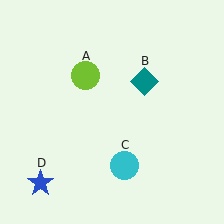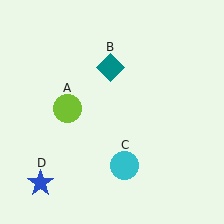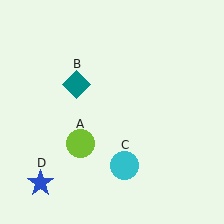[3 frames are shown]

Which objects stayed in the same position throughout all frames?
Cyan circle (object C) and blue star (object D) remained stationary.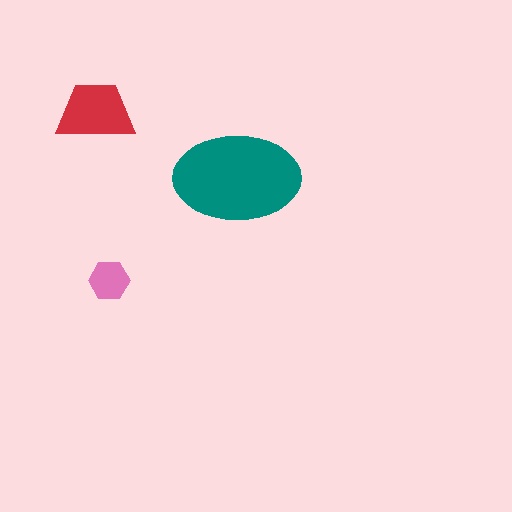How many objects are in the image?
There are 3 objects in the image.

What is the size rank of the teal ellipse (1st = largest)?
1st.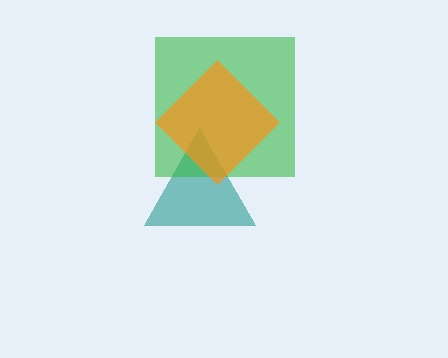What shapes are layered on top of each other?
The layered shapes are: a teal triangle, a green square, an orange diamond.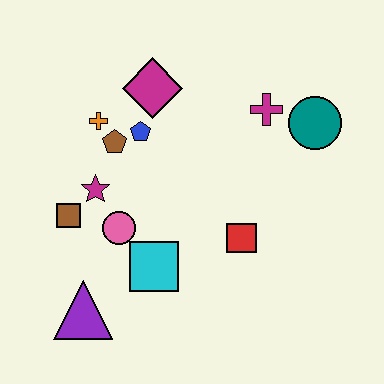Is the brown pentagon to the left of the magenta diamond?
Yes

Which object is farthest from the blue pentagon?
The purple triangle is farthest from the blue pentagon.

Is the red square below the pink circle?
Yes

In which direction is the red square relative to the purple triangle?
The red square is to the right of the purple triangle.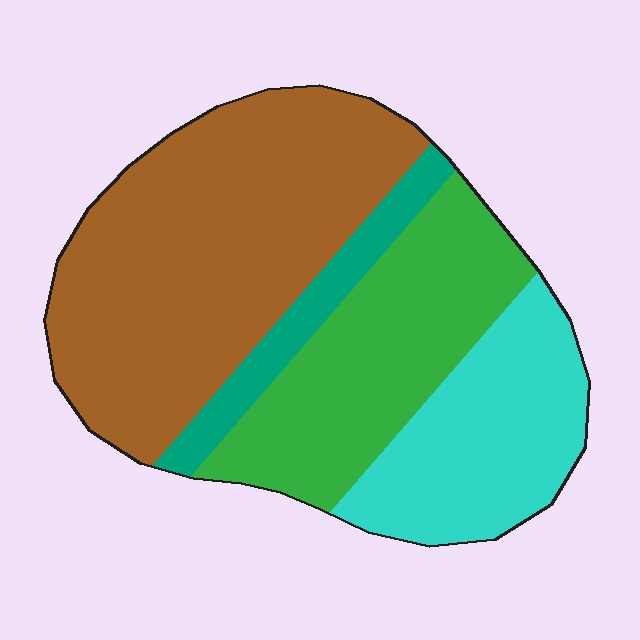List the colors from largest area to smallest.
From largest to smallest: brown, green, cyan, teal.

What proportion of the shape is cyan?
Cyan takes up about one fifth (1/5) of the shape.